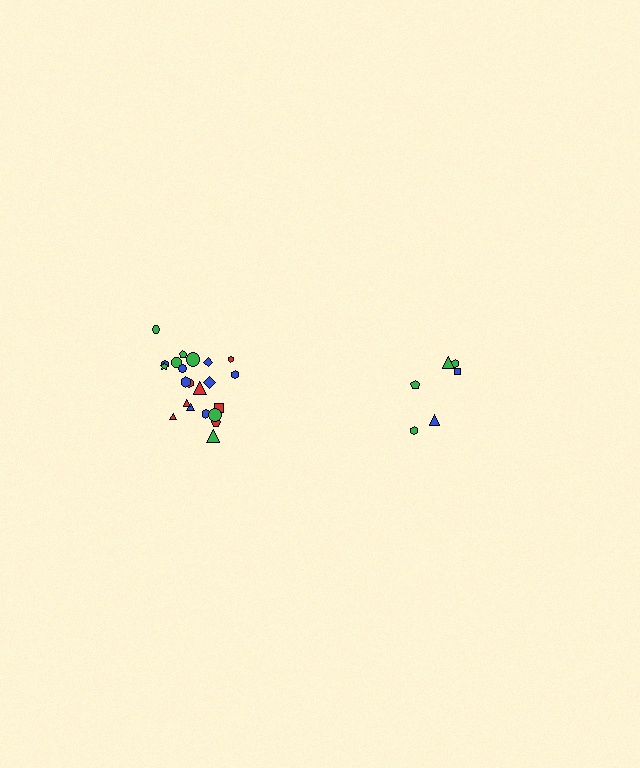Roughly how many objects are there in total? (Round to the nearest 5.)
Roughly 30 objects in total.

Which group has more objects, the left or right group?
The left group.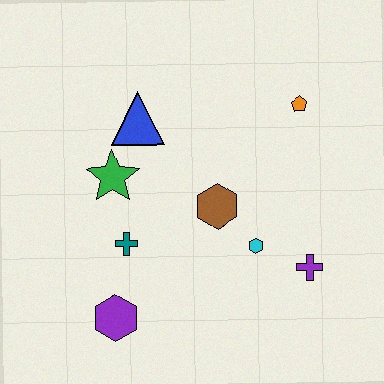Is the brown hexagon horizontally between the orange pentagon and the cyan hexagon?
No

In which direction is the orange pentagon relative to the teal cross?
The orange pentagon is to the right of the teal cross.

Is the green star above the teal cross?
Yes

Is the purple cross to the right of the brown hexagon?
Yes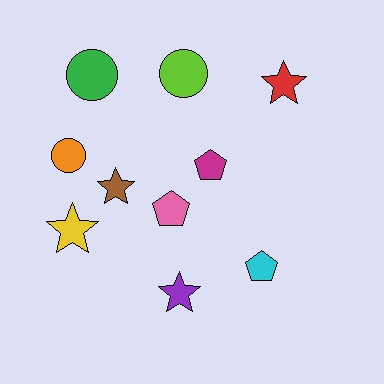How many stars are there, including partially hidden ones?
There are 4 stars.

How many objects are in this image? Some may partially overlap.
There are 10 objects.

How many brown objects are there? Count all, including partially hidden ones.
There is 1 brown object.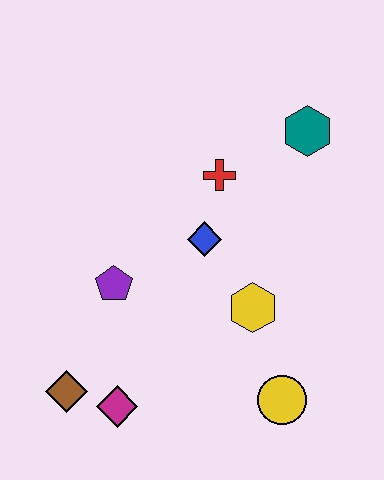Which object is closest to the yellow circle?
The yellow hexagon is closest to the yellow circle.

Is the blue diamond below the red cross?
Yes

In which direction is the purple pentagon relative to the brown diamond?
The purple pentagon is above the brown diamond.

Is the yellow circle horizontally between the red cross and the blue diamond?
No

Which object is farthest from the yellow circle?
The teal hexagon is farthest from the yellow circle.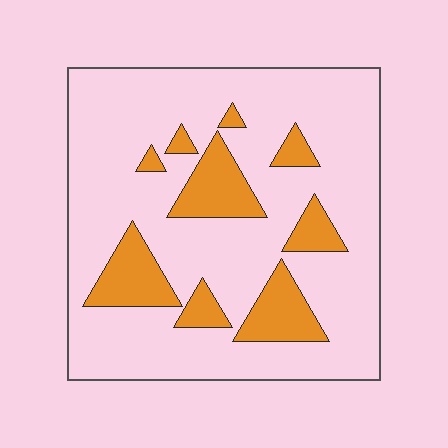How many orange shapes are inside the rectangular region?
9.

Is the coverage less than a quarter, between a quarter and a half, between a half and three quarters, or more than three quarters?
Less than a quarter.